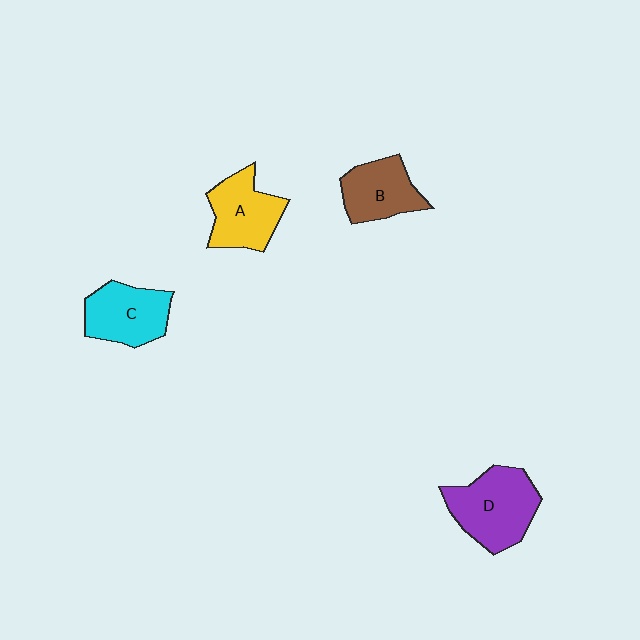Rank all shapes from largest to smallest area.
From largest to smallest: D (purple), A (yellow), C (cyan), B (brown).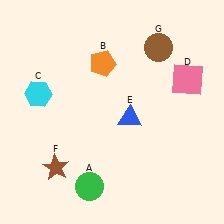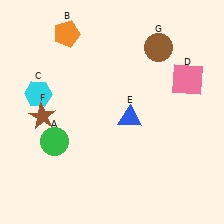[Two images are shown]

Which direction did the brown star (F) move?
The brown star (F) moved up.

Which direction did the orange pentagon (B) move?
The orange pentagon (B) moved left.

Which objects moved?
The objects that moved are: the green circle (A), the orange pentagon (B), the brown star (F).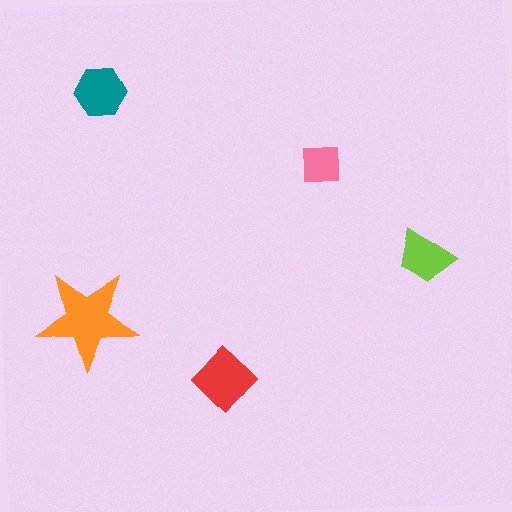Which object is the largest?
The orange star.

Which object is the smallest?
The pink square.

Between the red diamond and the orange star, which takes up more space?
The orange star.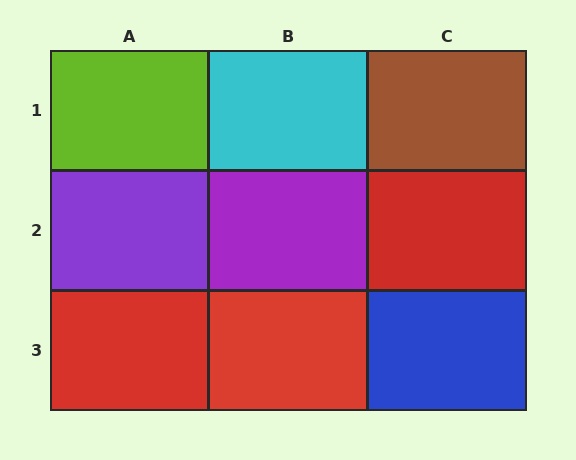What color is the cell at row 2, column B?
Purple.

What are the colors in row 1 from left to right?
Lime, cyan, brown.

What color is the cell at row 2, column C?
Red.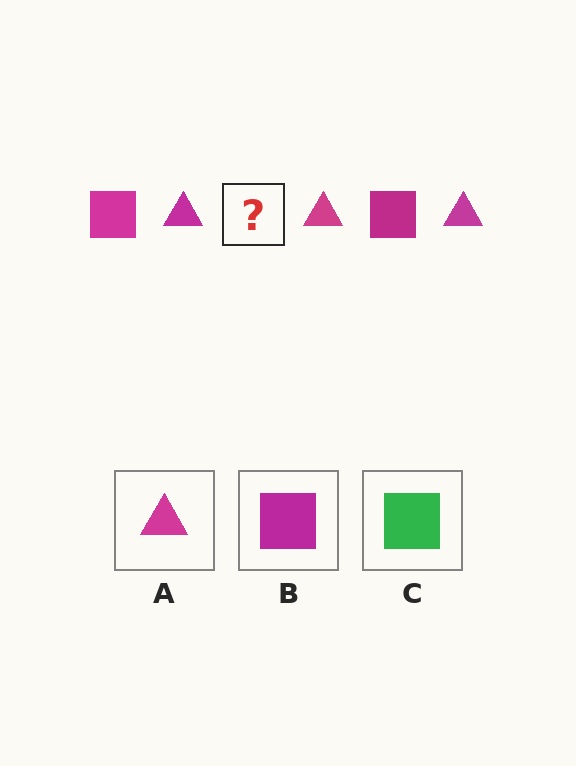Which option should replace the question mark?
Option B.